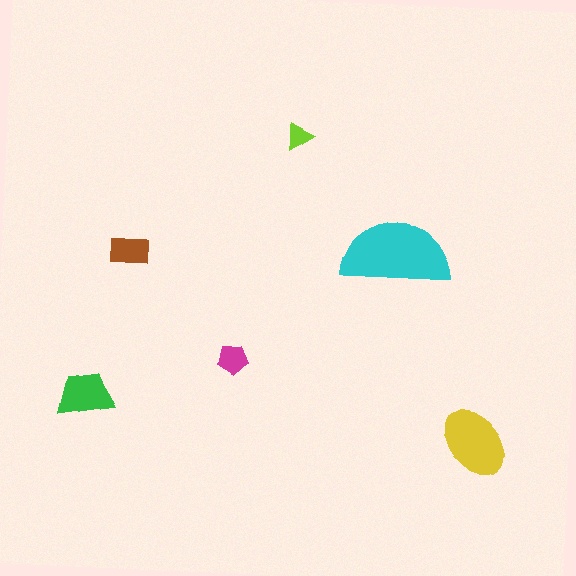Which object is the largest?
The cyan semicircle.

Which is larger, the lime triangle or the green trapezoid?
The green trapezoid.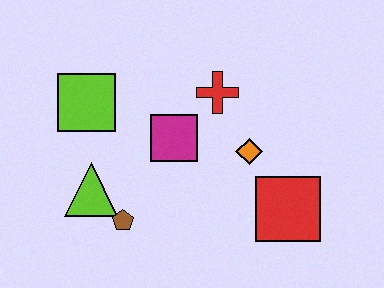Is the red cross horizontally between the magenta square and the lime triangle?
No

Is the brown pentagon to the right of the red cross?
No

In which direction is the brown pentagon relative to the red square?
The brown pentagon is to the left of the red square.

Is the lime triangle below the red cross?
Yes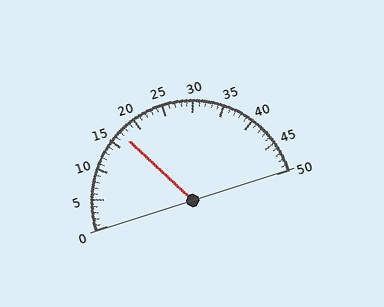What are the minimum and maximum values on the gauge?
The gauge ranges from 0 to 50.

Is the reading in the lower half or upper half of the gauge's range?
The reading is in the lower half of the range (0 to 50).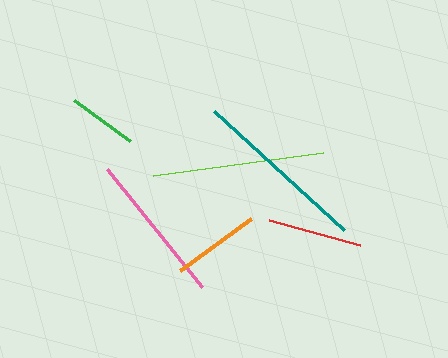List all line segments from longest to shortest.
From longest to shortest: teal, lime, pink, red, orange, green.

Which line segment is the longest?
The teal line is the longest at approximately 176 pixels.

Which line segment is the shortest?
The green line is the shortest at approximately 71 pixels.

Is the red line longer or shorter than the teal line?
The teal line is longer than the red line.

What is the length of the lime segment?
The lime segment is approximately 171 pixels long.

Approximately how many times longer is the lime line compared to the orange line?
The lime line is approximately 2.0 times the length of the orange line.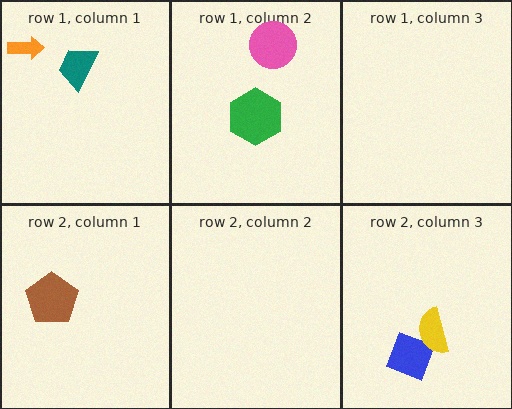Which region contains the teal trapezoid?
The row 1, column 1 region.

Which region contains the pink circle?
The row 1, column 2 region.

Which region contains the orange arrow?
The row 1, column 1 region.